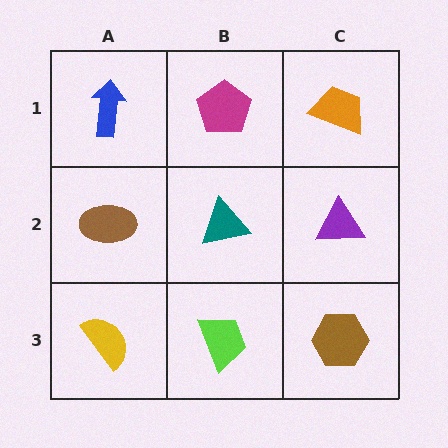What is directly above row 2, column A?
A blue arrow.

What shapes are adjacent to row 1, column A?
A brown ellipse (row 2, column A), a magenta pentagon (row 1, column B).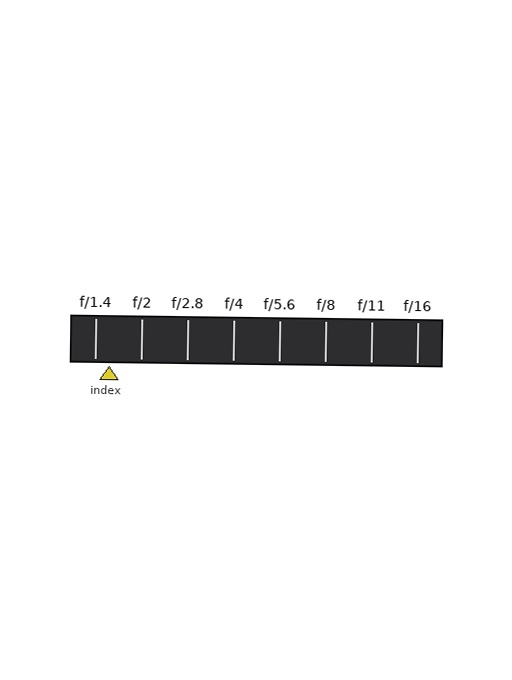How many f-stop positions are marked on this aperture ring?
There are 8 f-stop positions marked.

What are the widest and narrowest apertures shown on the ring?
The widest aperture shown is f/1.4 and the narrowest is f/16.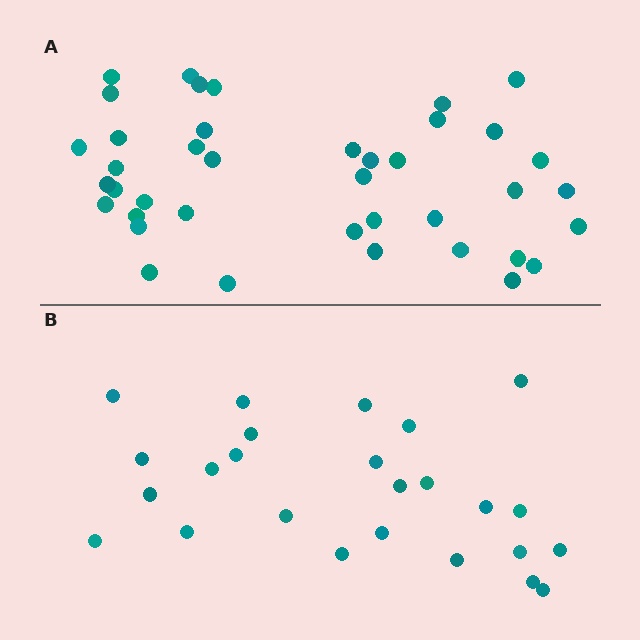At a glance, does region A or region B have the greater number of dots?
Region A (the top region) has more dots.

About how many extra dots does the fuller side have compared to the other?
Region A has approximately 15 more dots than region B.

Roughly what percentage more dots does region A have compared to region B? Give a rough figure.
About 60% more.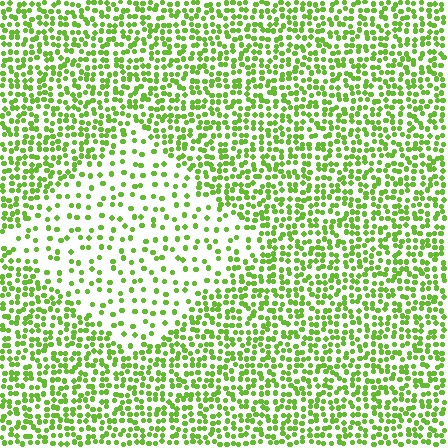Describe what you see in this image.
The image contains small lime elements arranged at two different densities. A diamond-shaped region is visible where the elements are less densely packed than the surrounding area.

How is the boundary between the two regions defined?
The boundary is defined by a change in element density (approximately 2.3x ratio). All elements are the same color, size, and shape.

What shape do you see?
I see a diamond.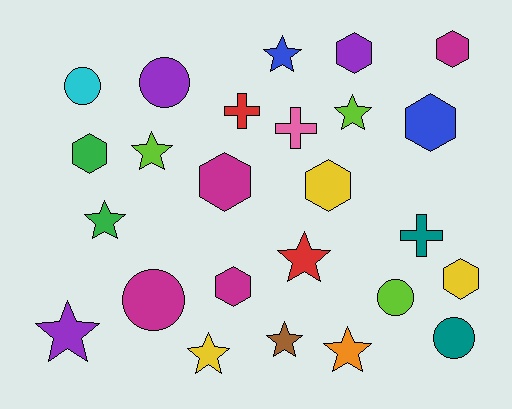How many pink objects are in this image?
There is 1 pink object.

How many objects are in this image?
There are 25 objects.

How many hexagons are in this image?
There are 8 hexagons.